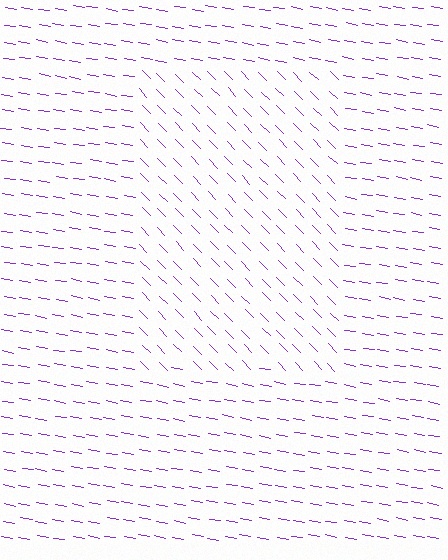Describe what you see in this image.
The image is filled with small purple line segments. A rectangle region in the image has lines oriented differently from the surrounding lines, creating a visible texture boundary.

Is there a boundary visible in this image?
Yes, there is a texture boundary formed by a change in line orientation.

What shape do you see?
I see a rectangle.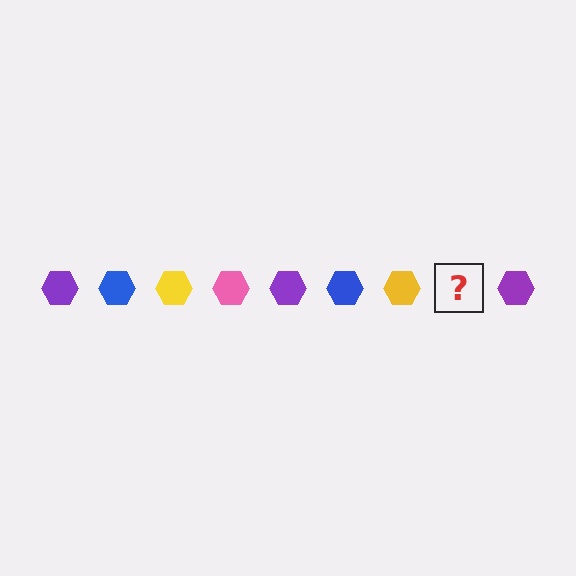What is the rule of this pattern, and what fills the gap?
The rule is that the pattern cycles through purple, blue, yellow, pink hexagons. The gap should be filled with a pink hexagon.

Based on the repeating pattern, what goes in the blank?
The blank should be a pink hexagon.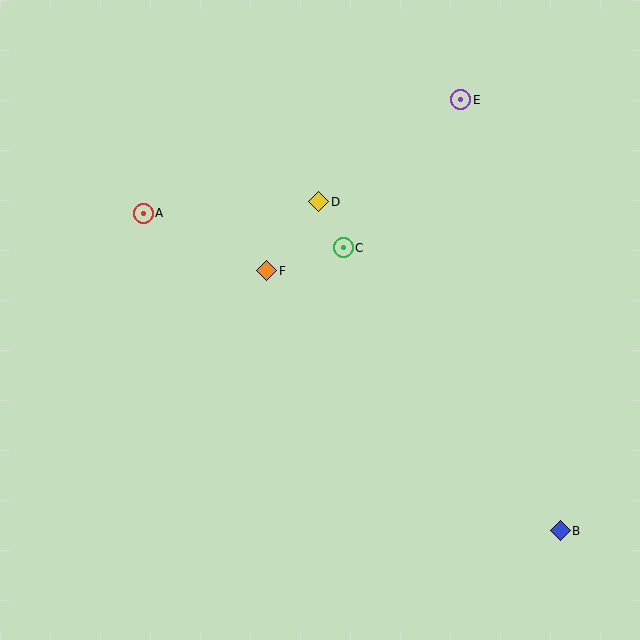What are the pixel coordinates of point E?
Point E is at (461, 100).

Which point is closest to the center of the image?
Point F at (267, 271) is closest to the center.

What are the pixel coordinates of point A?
Point A is at (143, 213).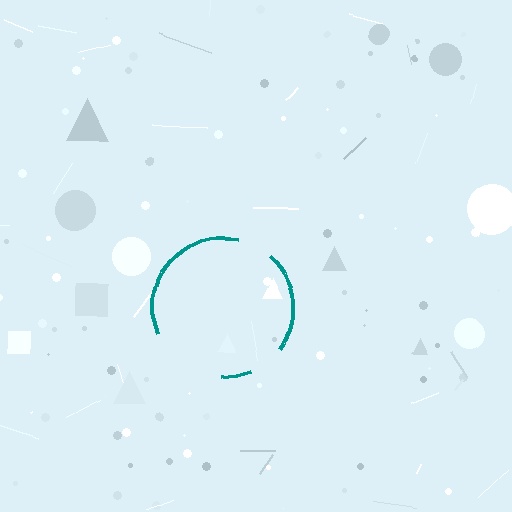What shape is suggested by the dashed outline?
The dashed outline suggests a circle.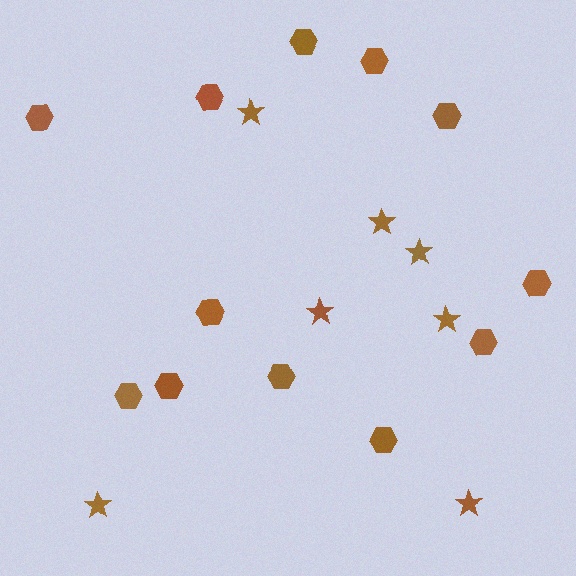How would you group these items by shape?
There are 2 groups: one group of stars (7) and one group of hexagons (12).